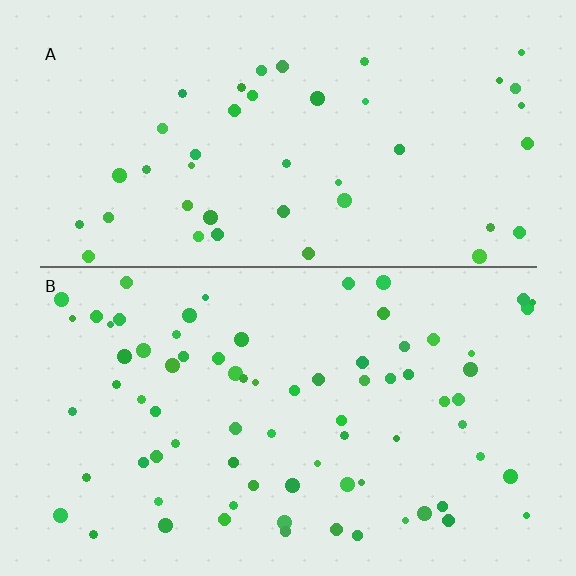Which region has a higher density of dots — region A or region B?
B (the bottom).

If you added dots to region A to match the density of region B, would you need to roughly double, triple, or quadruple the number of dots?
Approximately double.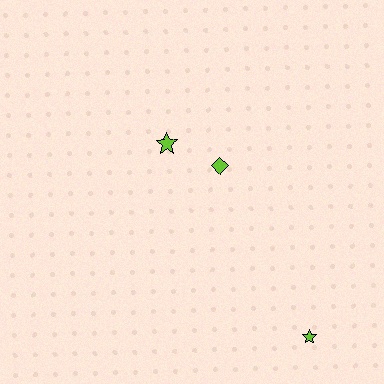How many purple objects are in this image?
There are no purple objects.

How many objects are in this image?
There are 3 objects.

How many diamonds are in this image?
There is 1 diamond.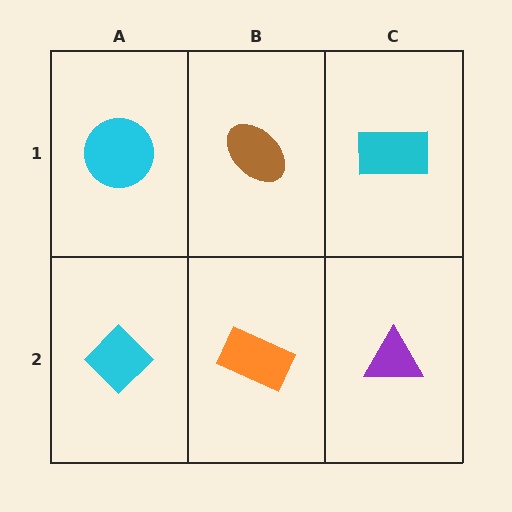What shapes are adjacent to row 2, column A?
A cyan circle (row 1, column A), an orange rectangle (row 2, column B).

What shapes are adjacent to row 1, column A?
A cyan diamond (row 2, column A), a brown ellipse (row 1, column B).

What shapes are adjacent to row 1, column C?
A purple triangle (row 2, column C), a brown ellipse (row 1, column B).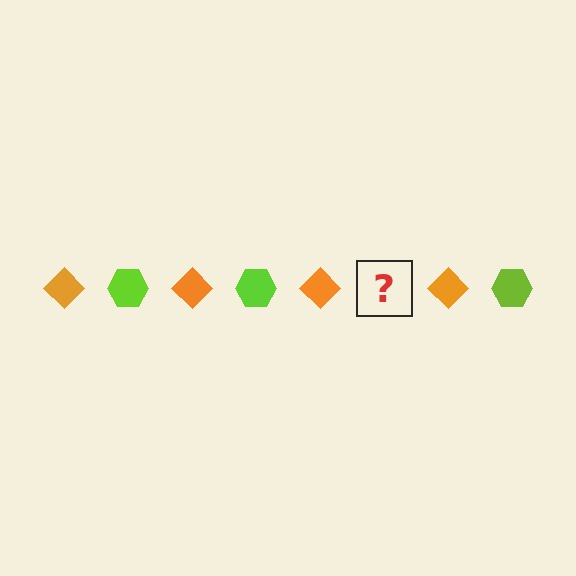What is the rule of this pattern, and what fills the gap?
The rule is that the pattern alternates between orange diamond and lime hexagon. The gap should be filled with a lime hexagon.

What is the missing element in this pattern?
The missing element is a lime hexagon.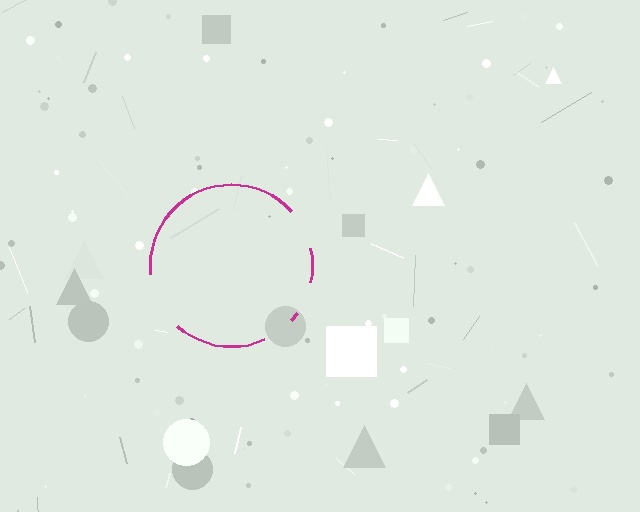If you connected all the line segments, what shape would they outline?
They would outline a circle.